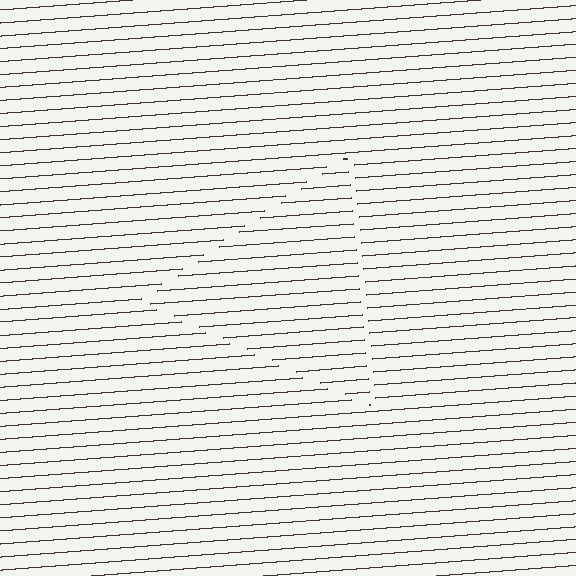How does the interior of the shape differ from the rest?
The interior of the shape contains the same grating, shifted by half a period — the contour is defined by the phase discontinuity where line-ends from the inner and outer gratings abut.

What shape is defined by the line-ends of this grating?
An illusory triangle. The interior of the shape contains the same grating, shifted by half a period — the contour is defined by the phase discontinuity where line-ends from the inner and outer gratings abut.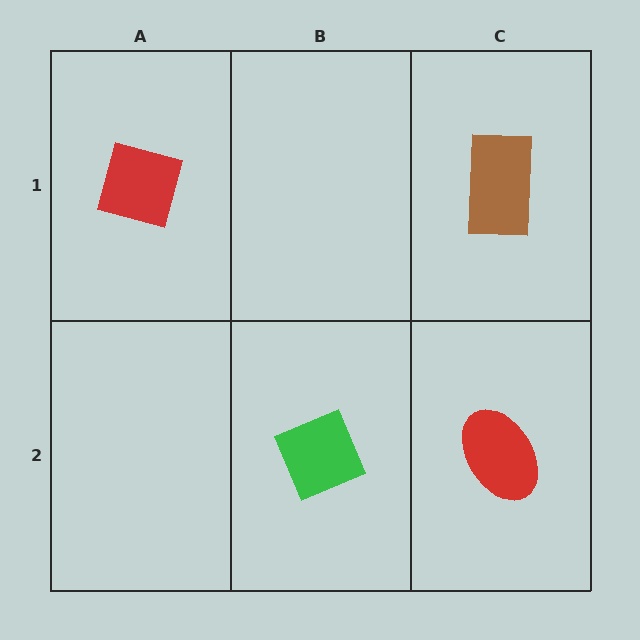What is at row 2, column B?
A green diamond.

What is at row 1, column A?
A red square.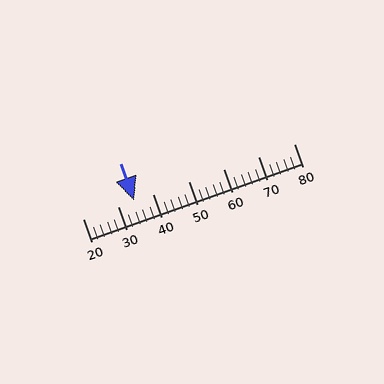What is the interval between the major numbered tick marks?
The major tick marks are spaced 10 units apart.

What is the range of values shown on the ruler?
The ruler shows values from 20 to 80.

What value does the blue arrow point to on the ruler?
The blue arrow points to approximately 35.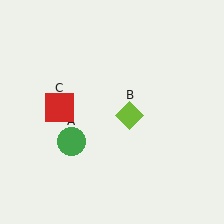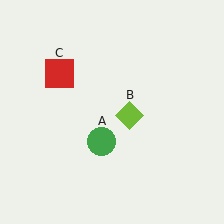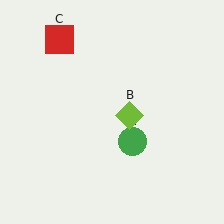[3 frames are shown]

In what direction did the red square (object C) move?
The red square (object C) moved up.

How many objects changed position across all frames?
2 objects changed position: green circle (object A), red square (object C).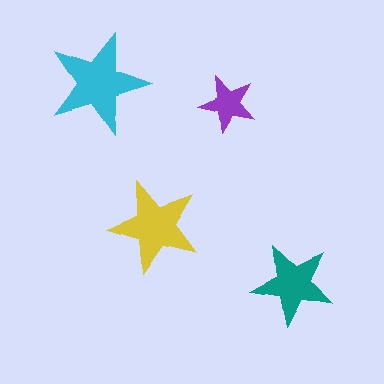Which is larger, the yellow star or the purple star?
The yellow one.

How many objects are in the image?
There are 4 objects in the image.